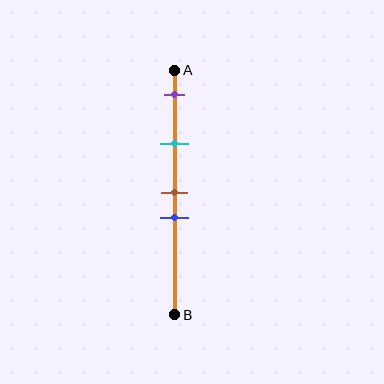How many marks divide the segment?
There are 4 marks dividing the segment.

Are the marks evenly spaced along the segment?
No, the marks are not evenly spaced.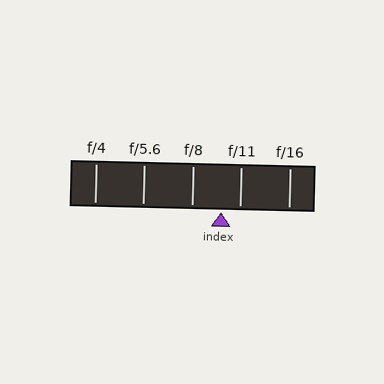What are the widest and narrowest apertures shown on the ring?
The widest aperture shown is f/4 and the narrowest is f/16.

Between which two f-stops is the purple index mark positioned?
The index mark is between f/8 and f/11.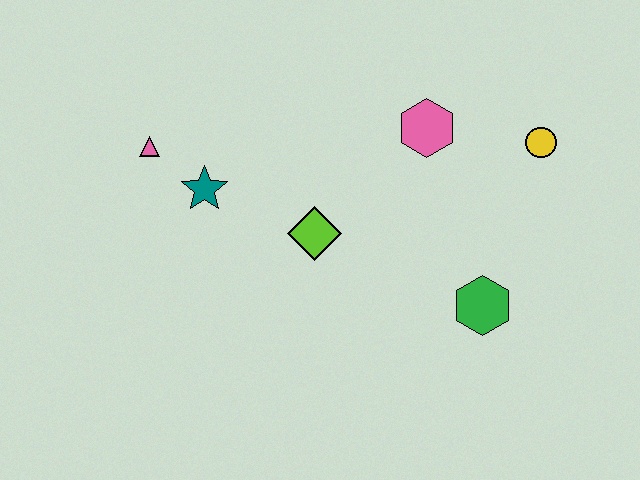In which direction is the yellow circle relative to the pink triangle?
The yellow circle is to the right of the pink triangle.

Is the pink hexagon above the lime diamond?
Yes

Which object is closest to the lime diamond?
The teal star is closest to the lime diamond.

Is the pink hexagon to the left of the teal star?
No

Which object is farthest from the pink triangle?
The yellow circle is farthest from the pink triangle.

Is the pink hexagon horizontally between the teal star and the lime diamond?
No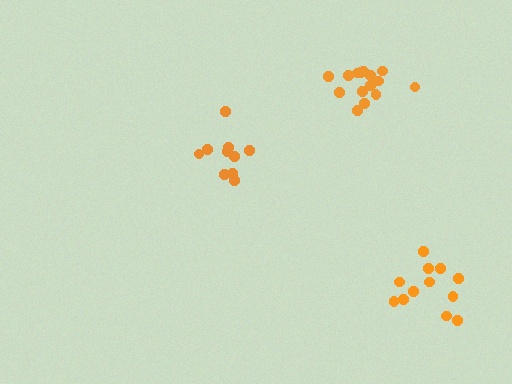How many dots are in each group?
Group 1: 12 dots, Group 2: 10 dots, Group 3: 15 dots (37 total).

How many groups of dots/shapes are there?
There are 3 groups.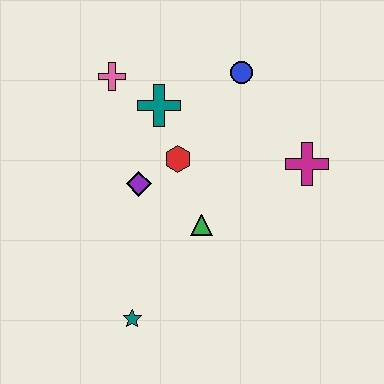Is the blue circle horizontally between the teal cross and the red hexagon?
No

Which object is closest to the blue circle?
The teal cross is closest to the blue circle.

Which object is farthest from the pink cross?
The teal star is farthest from the pink cross.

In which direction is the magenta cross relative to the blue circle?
The magenta cross is below the blue circle.